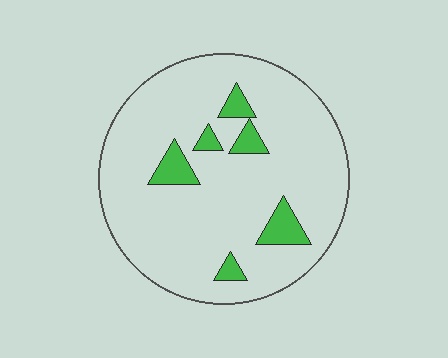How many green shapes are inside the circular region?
6.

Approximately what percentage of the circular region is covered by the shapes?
Approximately 10%.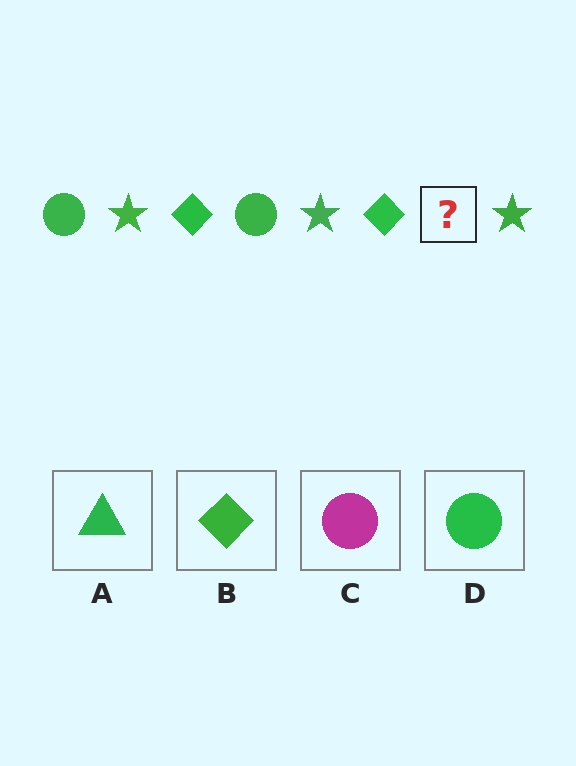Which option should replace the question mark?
Option D.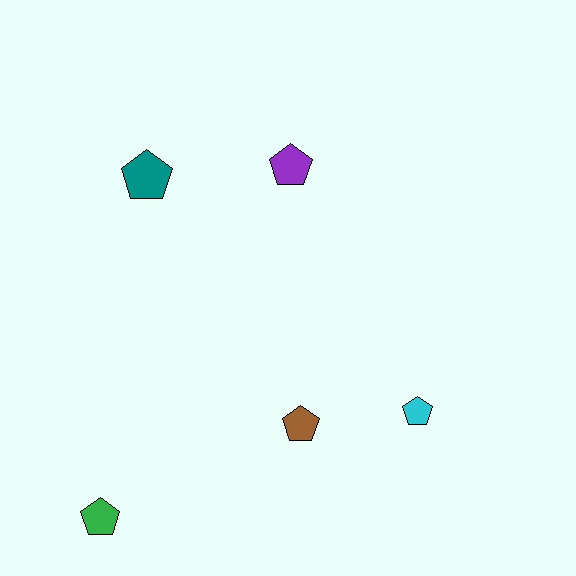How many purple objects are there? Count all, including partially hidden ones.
There is 1 purple object.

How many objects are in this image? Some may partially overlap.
There are 5 objects.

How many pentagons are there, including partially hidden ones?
There are 5 pentagons.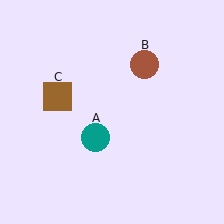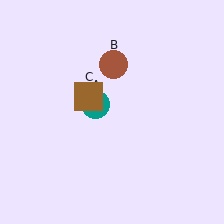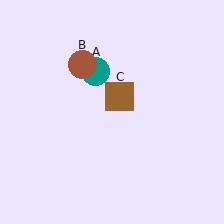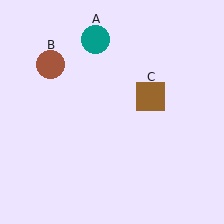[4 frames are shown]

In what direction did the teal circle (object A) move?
The teal circle (object A) moved up.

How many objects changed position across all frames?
3 objects changed position: teal circle (object A), brown circle (object B), brown square (object C).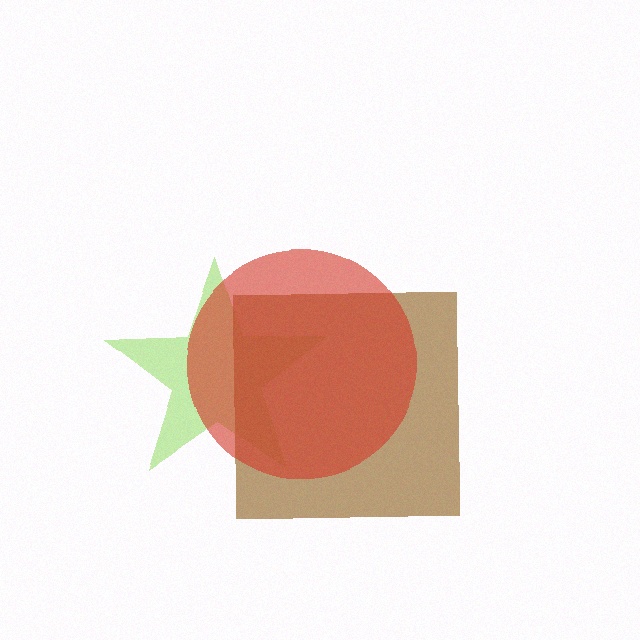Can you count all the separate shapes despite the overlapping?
Yes, there are 3 separate shapes.